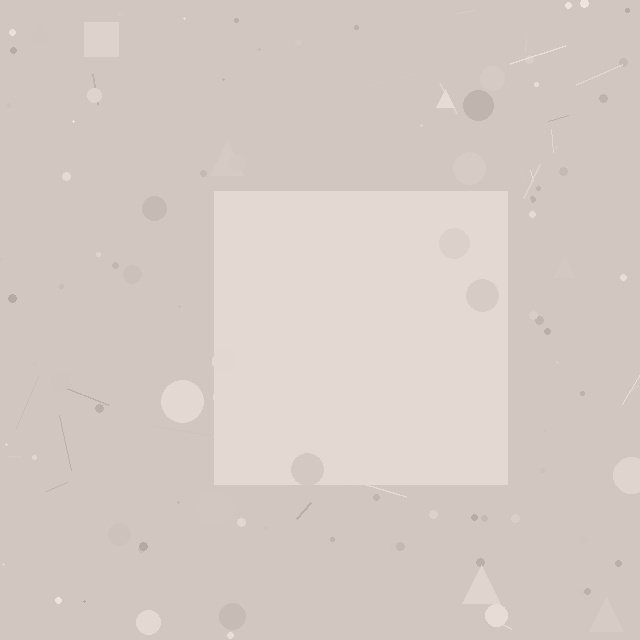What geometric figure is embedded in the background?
A square is embedded in the background.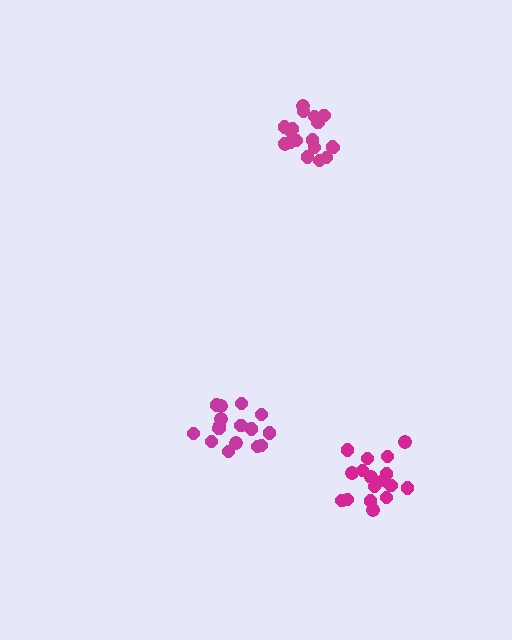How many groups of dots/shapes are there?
There are 3 groups.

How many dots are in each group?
Group 1: 17 dots, Group 2: 19 dots, Group 3: 16 dots (52 total).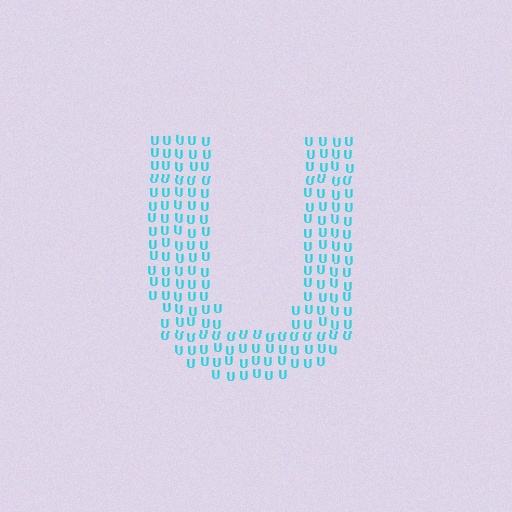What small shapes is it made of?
It is made of small letter U's.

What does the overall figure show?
The overall figure shows the letter U.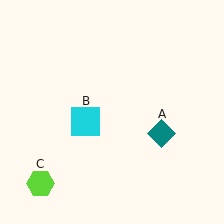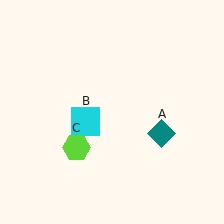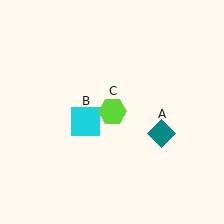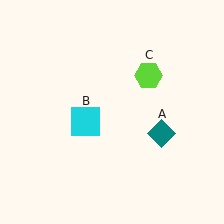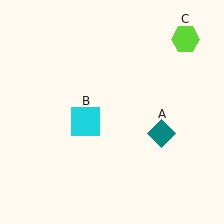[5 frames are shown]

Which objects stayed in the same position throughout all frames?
Teal diamond (object A) and cyan square (object B) remained stationary.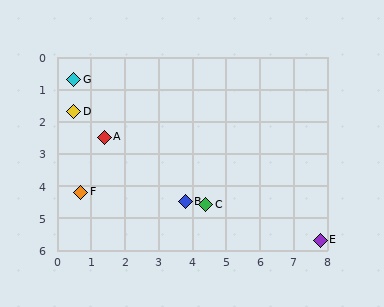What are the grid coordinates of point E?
Point E is at approximately (7.8, 5.7).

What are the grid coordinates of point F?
Point F is at approximately (0.7, 4.2).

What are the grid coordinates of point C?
Point C is at approximately (4.4, 4.6).